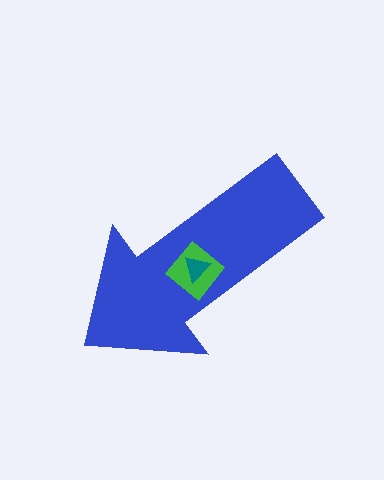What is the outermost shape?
The blue arrow.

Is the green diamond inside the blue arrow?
Yes.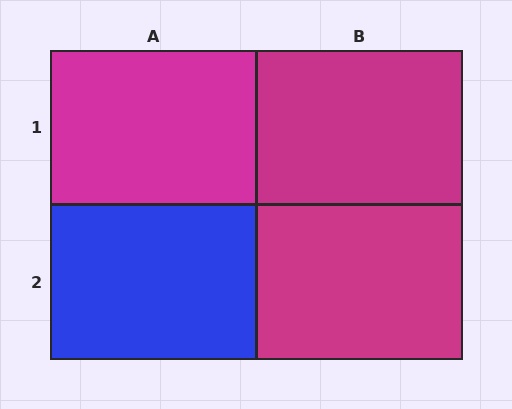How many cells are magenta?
3 cells are magenta.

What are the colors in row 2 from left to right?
Blue, magenta.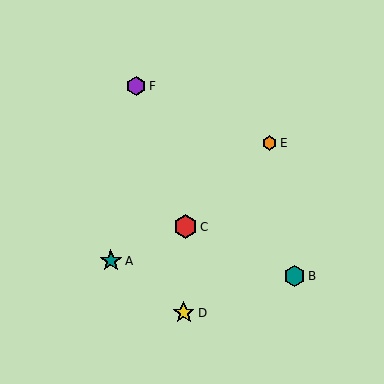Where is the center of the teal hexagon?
The center of the teal hexagon is at (294, 276).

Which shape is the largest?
The red hexagon (labeled C) is the largest.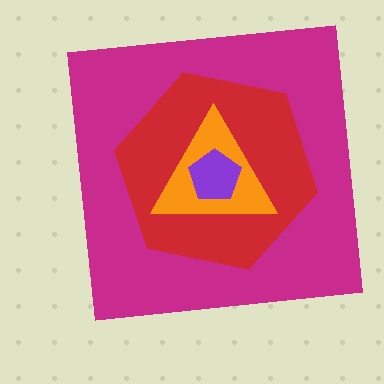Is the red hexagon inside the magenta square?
Yes.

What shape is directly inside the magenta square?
The red hexagon.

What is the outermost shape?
The magenta square.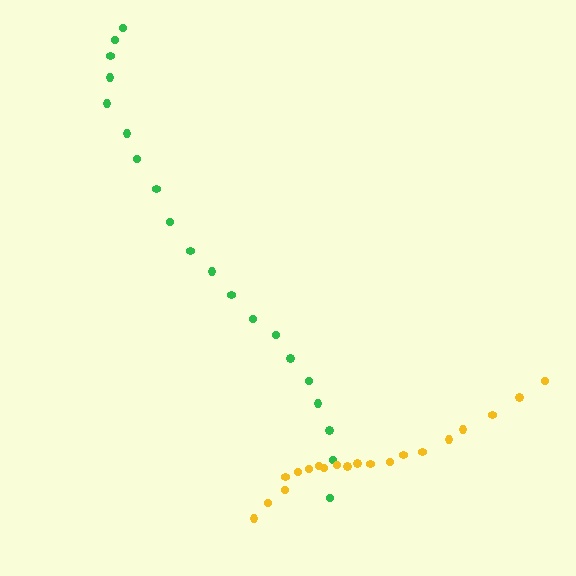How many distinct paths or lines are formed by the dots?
There are 2 distinct paths.